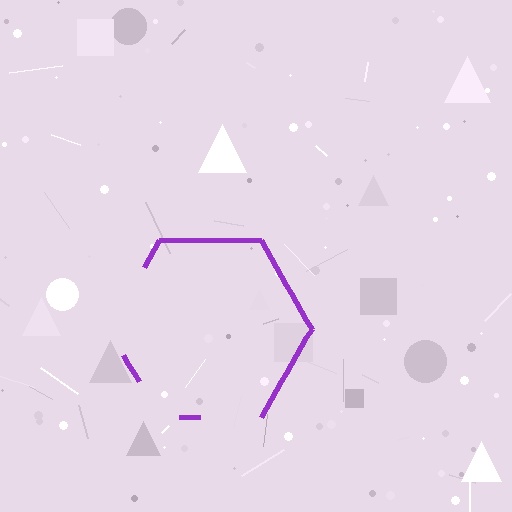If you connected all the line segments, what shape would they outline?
They would outline a hexagon.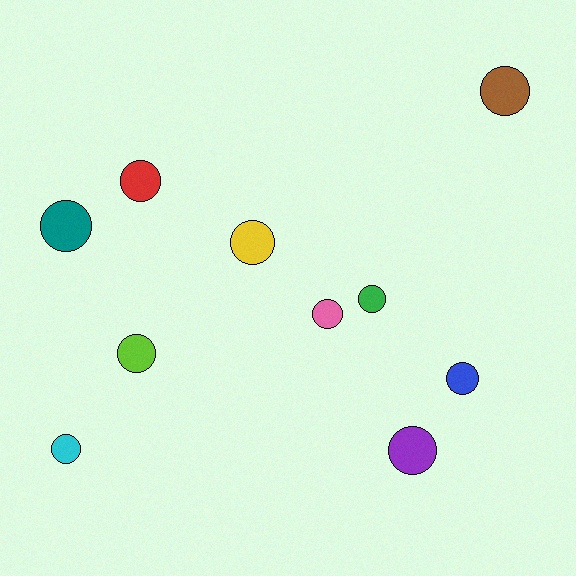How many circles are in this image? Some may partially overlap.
There are 10 circles.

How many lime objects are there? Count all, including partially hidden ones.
There is 1 lime object.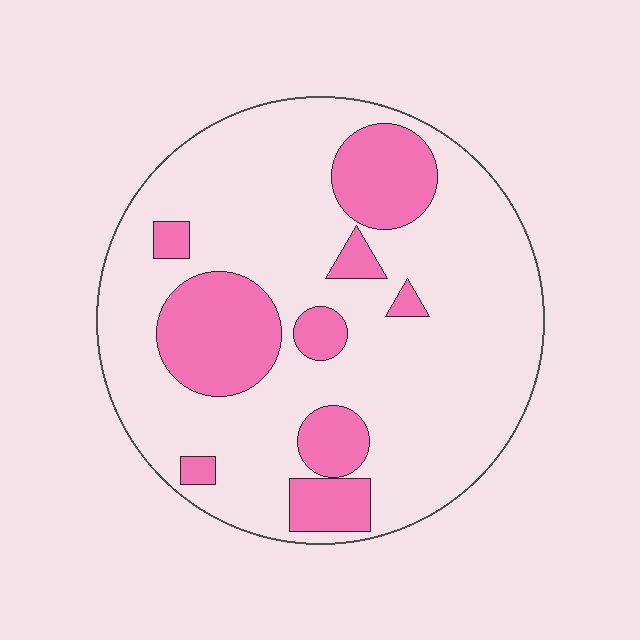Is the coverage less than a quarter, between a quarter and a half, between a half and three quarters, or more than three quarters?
Less than a quarter.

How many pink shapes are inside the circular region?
9.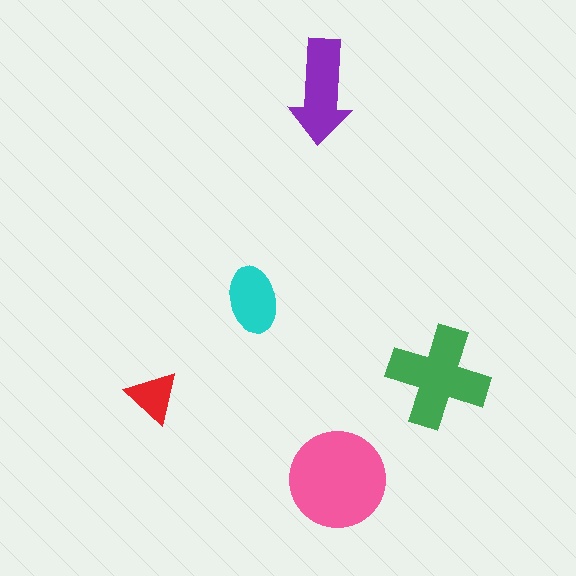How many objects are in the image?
There are 5 objects in the image.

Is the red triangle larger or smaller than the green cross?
Smaller.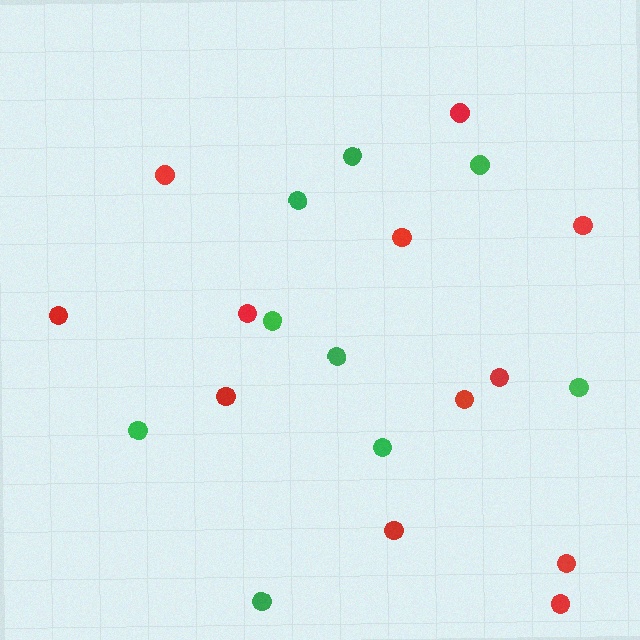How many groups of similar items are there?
There are 2 groups: one group of green circles (9) and one group of red circles (12).